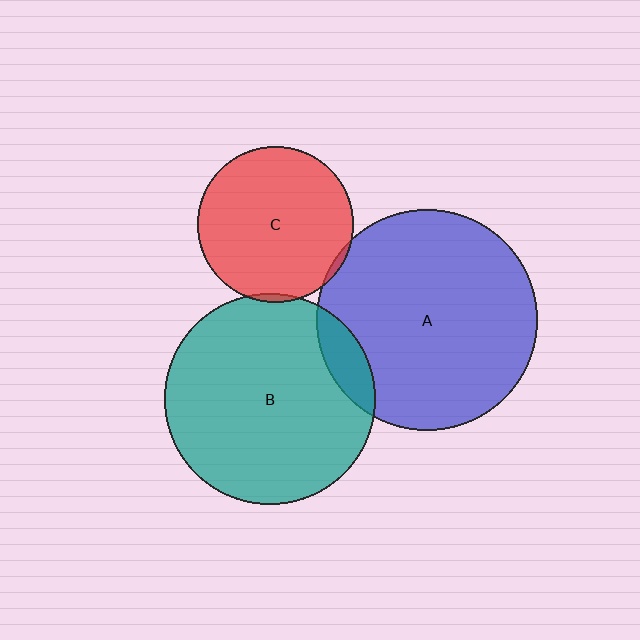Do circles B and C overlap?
Yes.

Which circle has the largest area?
Circle A (blue).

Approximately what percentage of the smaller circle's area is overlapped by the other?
Approximately 5%.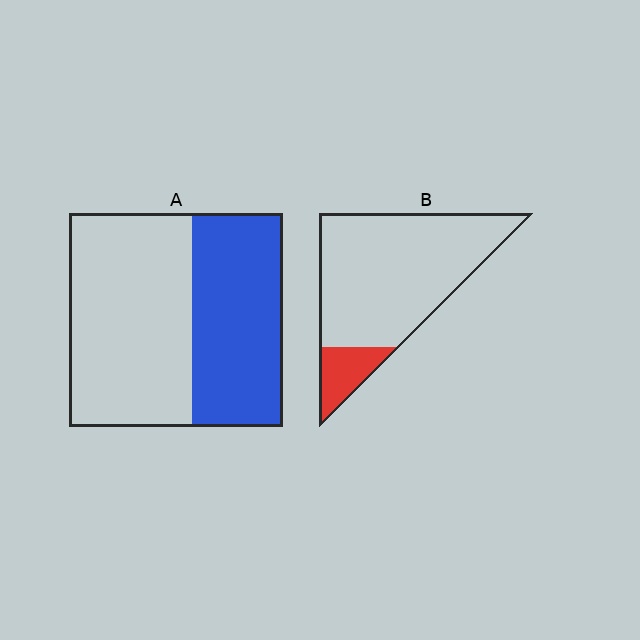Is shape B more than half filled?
No.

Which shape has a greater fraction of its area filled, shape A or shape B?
Shape A.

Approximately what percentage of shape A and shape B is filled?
A is approximately 45% and B is approximately 15%.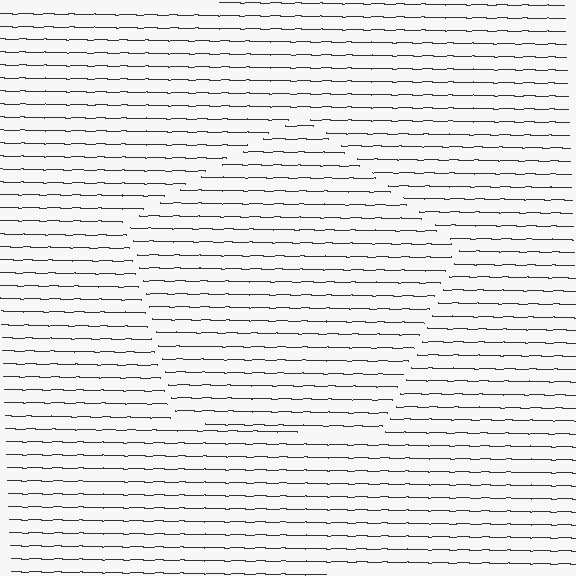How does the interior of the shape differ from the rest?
The interior of the shape contains the same grating, shifted by half a period — the contour is defined by the phase discontinuity where line-ends from the inner and outer gratings abut.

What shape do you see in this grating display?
An illusory pentagon. The interior of the shape contains the same grating, shifted by half a period — the contour is defined by the phase discontinuity where line-ends from the inner and outer gratings abut.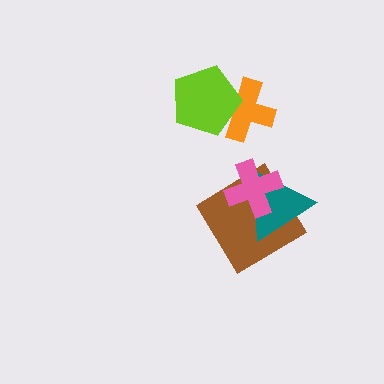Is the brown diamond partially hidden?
Yes, it is partially covered by another shape.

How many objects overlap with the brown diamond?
2 objects overlap with the brown diamond.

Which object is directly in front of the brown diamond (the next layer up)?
The teal triangle is directly in front of the brown diamond.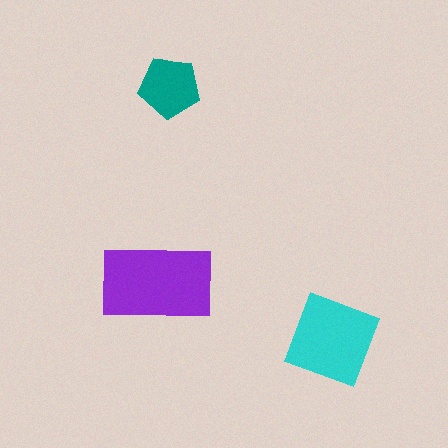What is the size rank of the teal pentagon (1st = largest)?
3rd.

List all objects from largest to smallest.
The purple rectangle, the cyan diamond, the teal pentagon.